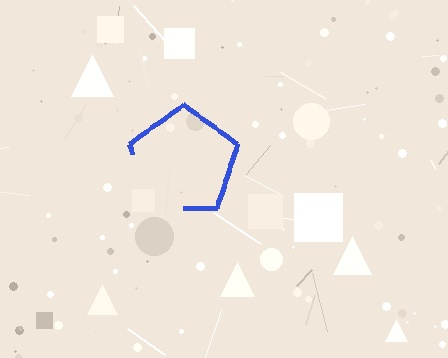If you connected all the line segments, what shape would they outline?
They would outline a pentagon.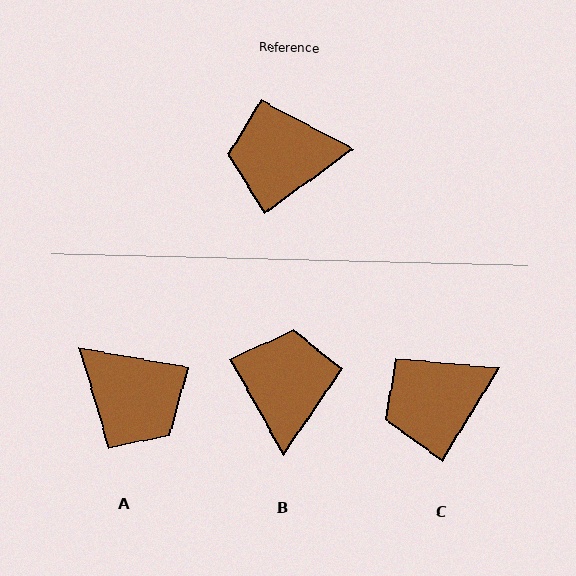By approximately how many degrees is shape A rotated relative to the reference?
Approximately 134 degrees counter-clockwise.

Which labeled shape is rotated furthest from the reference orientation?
A, about 134 degrees away.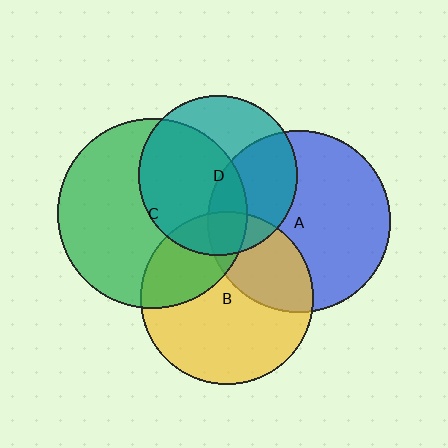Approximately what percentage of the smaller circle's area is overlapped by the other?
Approximately 10%.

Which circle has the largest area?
Circle C (green).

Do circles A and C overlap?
Yes.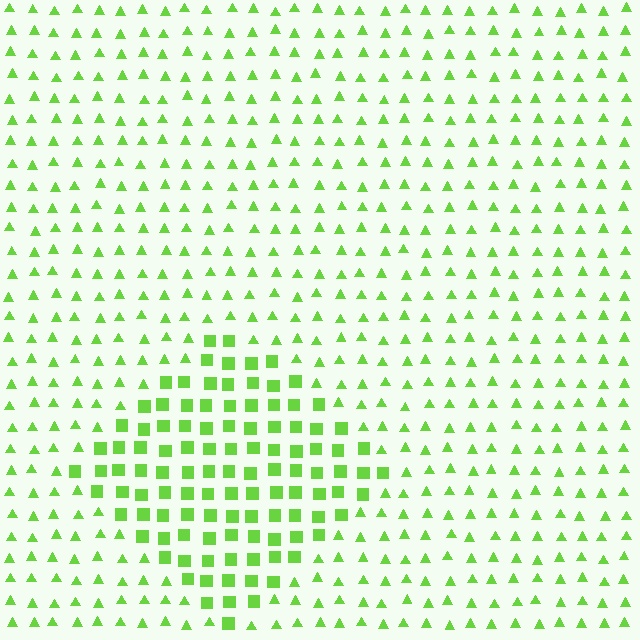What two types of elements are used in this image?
The image uses squares inside the diamond region and triangles outside it.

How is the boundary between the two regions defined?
The boundary is defined by a change in element shape: squares inside vs. triangles outside. All elements share the same color and spacing.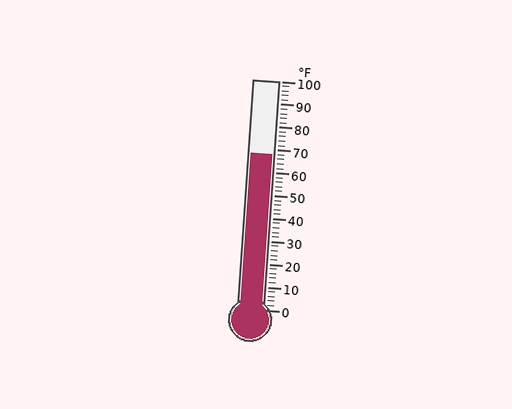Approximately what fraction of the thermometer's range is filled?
The thermometer is filled to approximately 70% of its range.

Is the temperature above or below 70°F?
The temperature is below 70°F.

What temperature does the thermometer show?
The thermometer shows approximately 68°F.